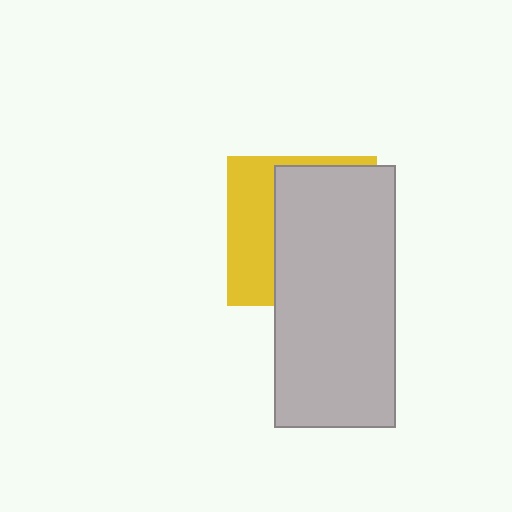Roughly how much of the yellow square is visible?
A small part of it is visible (roughly 35%).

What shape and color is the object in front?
The object in front is a light gray rectangle.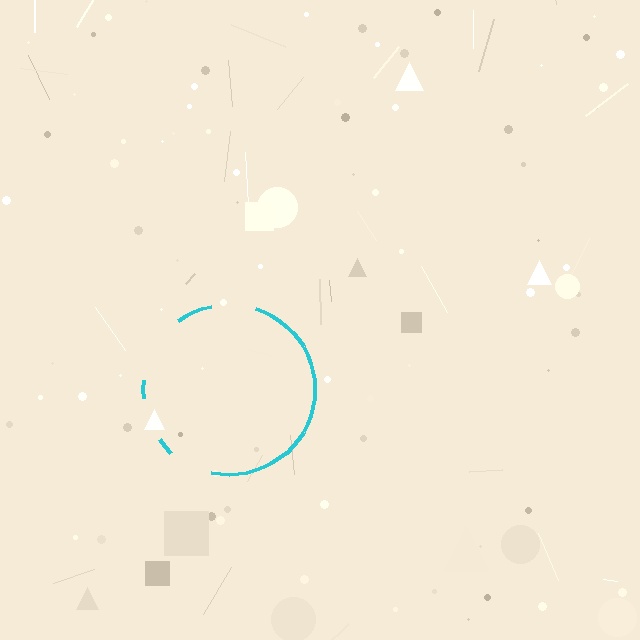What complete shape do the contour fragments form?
The contour fragments form a circle.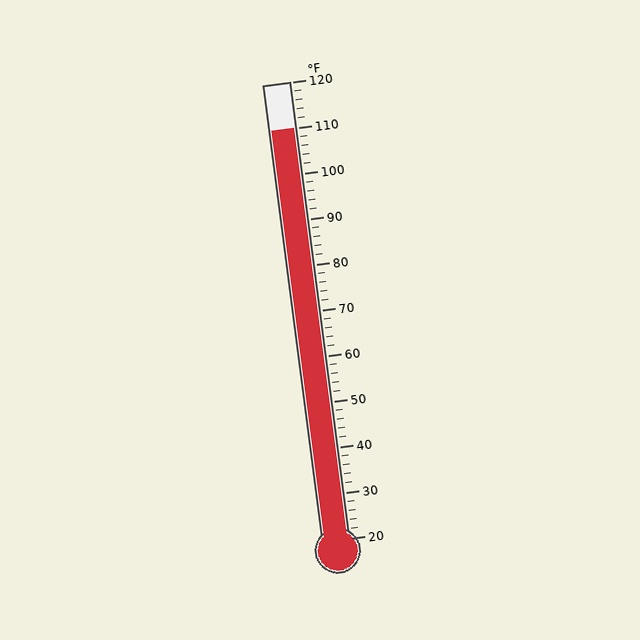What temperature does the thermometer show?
The thermometer shows approximately 110°F.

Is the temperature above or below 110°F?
The temperature is at 110°F.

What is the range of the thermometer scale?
The thermometer scale ranges from 20°F to 120°F.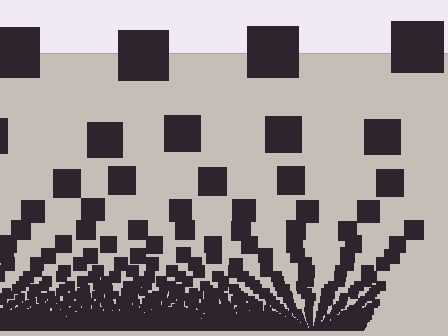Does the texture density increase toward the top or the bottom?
Density increases toward the bottom.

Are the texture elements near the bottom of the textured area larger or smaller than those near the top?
Smaller. The gradient is inverted — elements near the bottom are smaller and denser.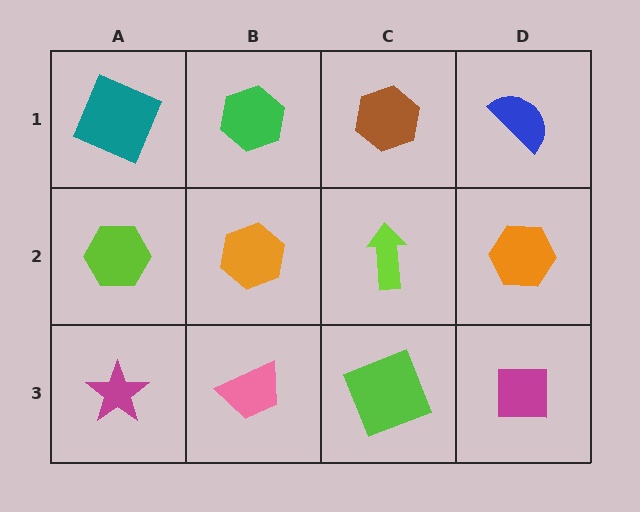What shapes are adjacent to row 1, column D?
An orange hexagon (row 2, column D), a brown hexagon (row 1, column C).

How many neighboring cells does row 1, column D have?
2.